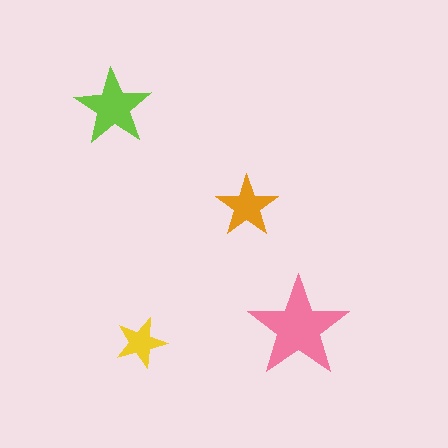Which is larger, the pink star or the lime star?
The pink one.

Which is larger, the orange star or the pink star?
The pink one.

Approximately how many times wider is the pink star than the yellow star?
About 2 times wider.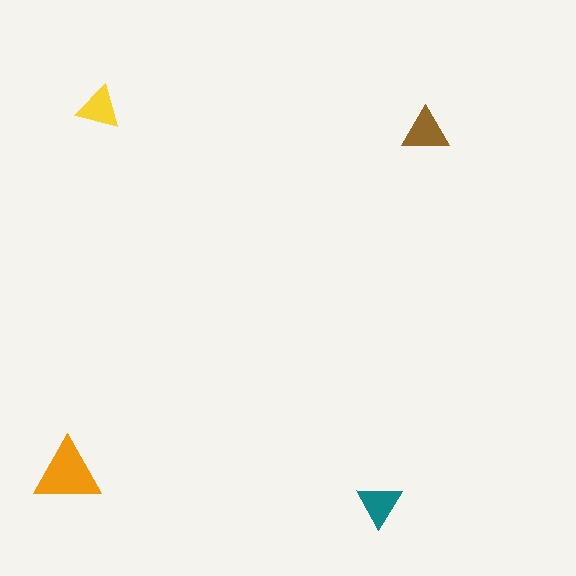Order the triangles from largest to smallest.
the orange one, the brown one, the teal one, the yellow one.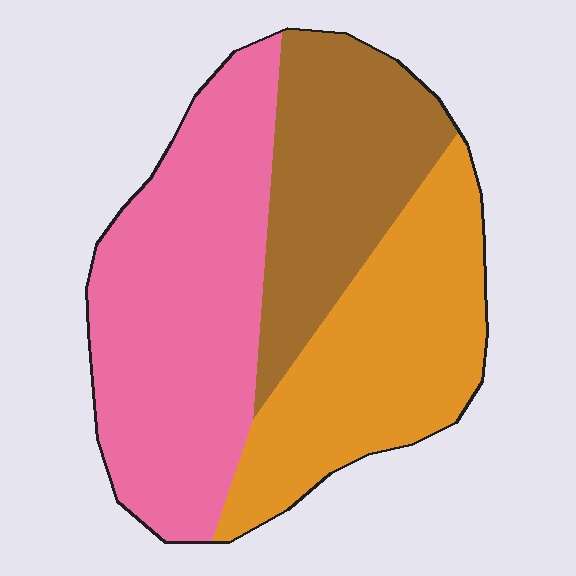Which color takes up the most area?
Pink, at roughly 40%.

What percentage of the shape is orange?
Orange takes up between a sixth and a third of the shape.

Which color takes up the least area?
Brown, at roughly 25%.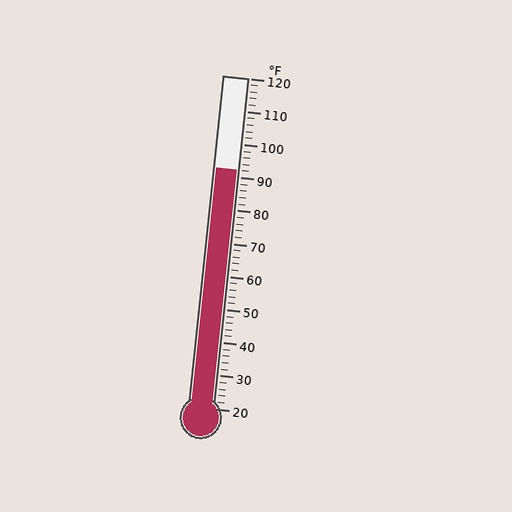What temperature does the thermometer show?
The thermometer shows approximately 92°F.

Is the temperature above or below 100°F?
The temperature is below 100°F.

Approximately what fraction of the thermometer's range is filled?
The thermometer is filled to approximately 70% of its range.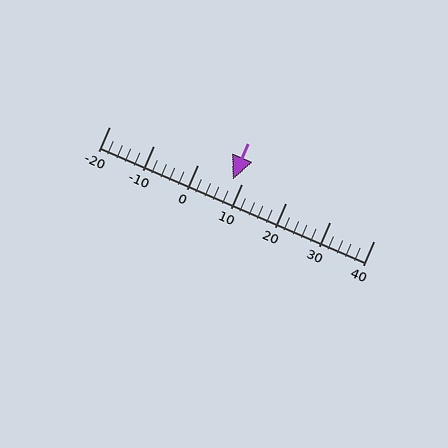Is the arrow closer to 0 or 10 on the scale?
The arrow is closer to 10.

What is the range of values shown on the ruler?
The ruler shows values from -20 to 40.